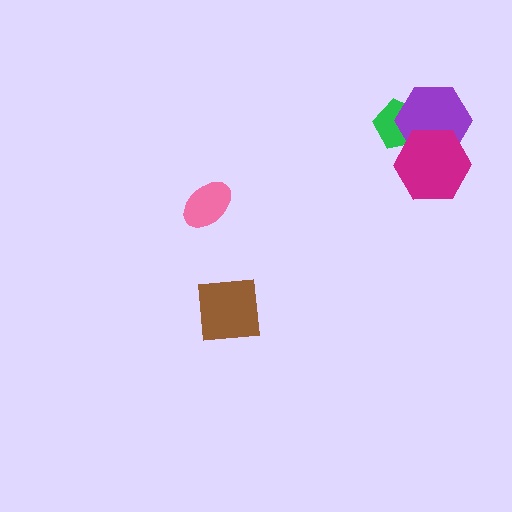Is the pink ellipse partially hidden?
No, no other shape covers it.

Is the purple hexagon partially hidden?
Yes, it is partially covered by another shape.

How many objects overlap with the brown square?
0 objects overlap with the brown square.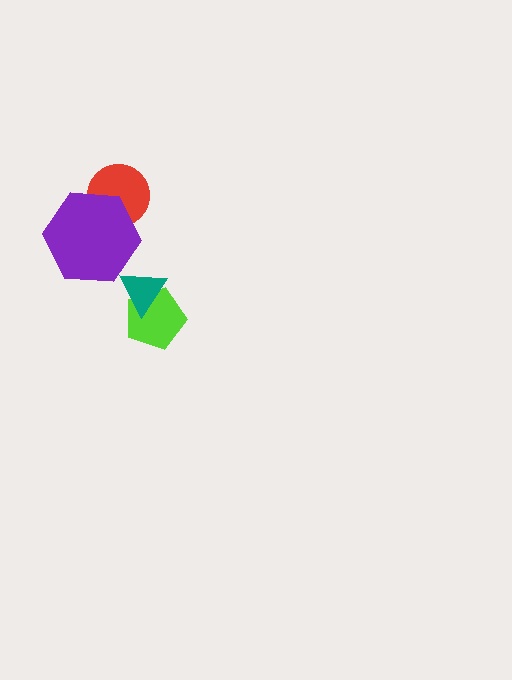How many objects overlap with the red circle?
1 object overlaps with the red circle.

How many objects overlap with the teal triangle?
1 object overlaps with the teal triangle.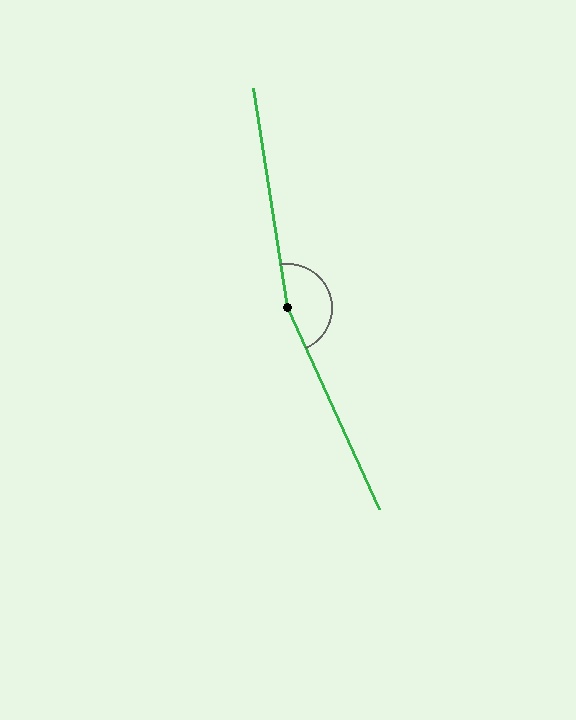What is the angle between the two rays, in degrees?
Approximately 164 degrees.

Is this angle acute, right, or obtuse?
It is obtuse.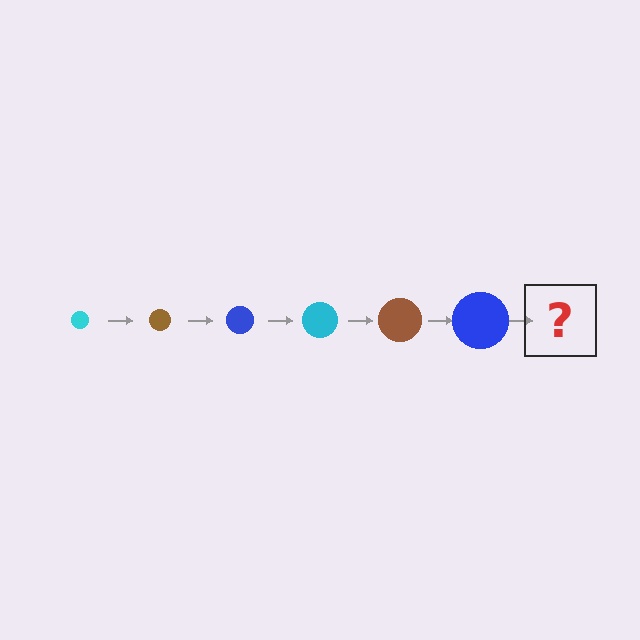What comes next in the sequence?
The next element should be a cyan circle, larger than the previous one.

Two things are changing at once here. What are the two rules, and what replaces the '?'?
The two rules are that the circle grows larger each step and the color cycles through cyan, brown, and blue. The '?' should be a cyan circle, larger than the previous one.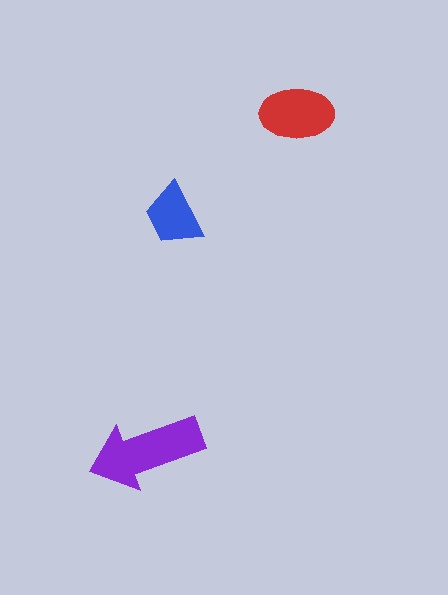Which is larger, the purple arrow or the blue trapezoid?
The purple arrow.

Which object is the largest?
The purple arrow.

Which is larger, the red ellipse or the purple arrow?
The purple arrow.